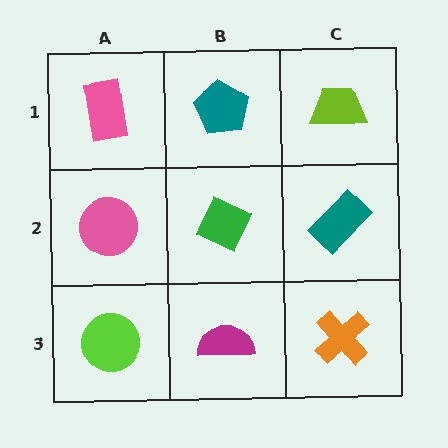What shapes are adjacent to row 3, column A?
A pink circle (row 2, column A), a magenta semicircle (row 3, column B).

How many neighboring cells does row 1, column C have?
2.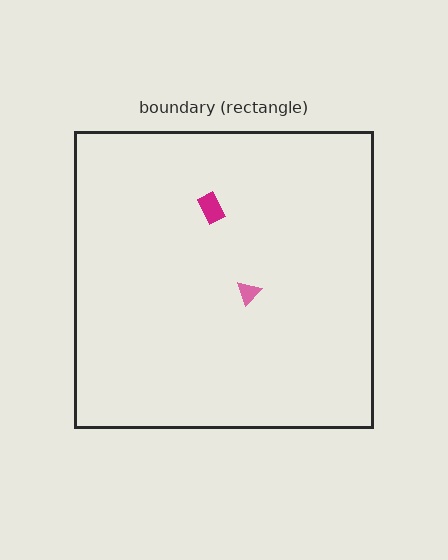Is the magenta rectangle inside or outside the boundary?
Inside.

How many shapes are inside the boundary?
2 inside, 0 outside.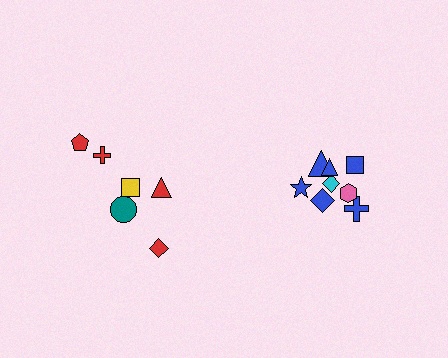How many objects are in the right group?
There are 8 objects.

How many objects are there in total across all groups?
There are 14 objects.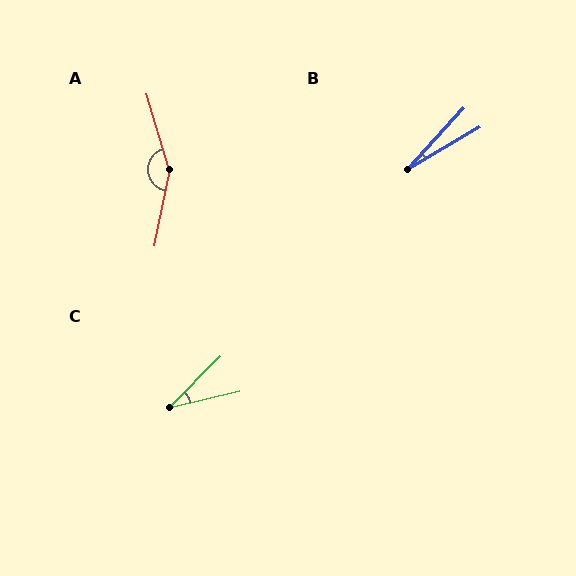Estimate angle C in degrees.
Approximately 32 degrees.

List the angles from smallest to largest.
B (17°), C (32°), A (151°).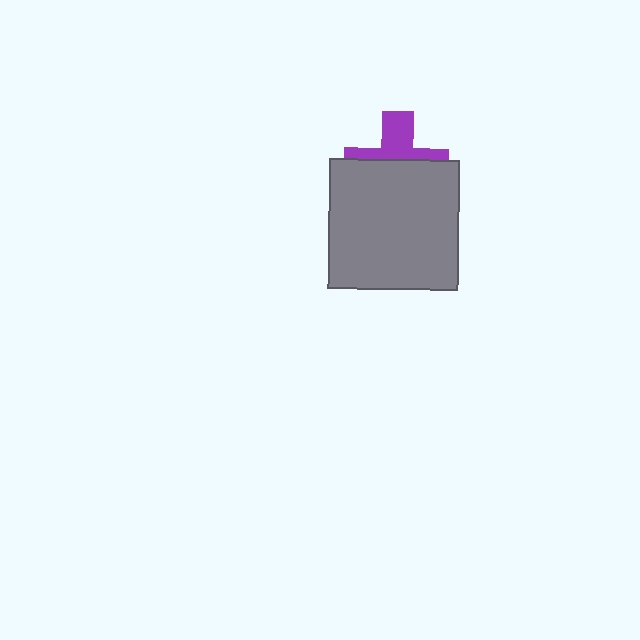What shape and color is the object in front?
The object in front is a gray square.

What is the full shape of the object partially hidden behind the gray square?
The partially hidden object is a purple cross.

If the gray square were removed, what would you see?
You would see the complete purple cross.